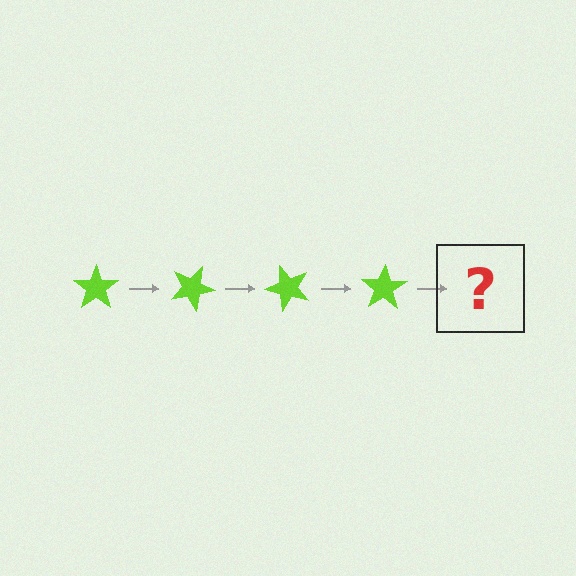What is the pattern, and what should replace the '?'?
The pattern is that the star rotates 25 degrees each step. The '?' should be a lime star rotated 100 degrees.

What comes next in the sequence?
The next element should be a lime star rotated 100 degrees.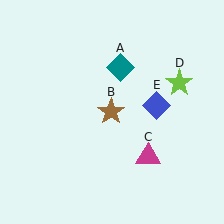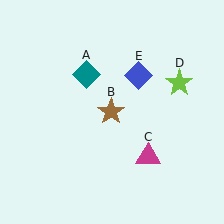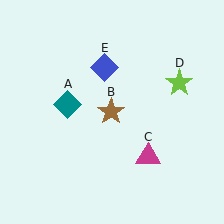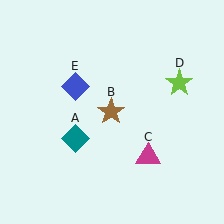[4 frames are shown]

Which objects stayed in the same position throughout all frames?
Brown star (object B) and magenta triangle (object C) and lime star (object D) remained stationary.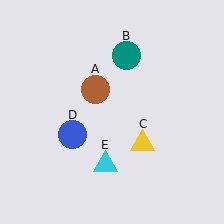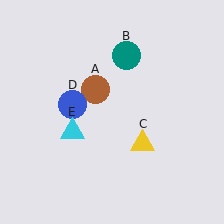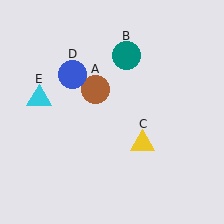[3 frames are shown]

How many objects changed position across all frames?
2 objects changed position: blue circle (object D), cyan triangle (object E).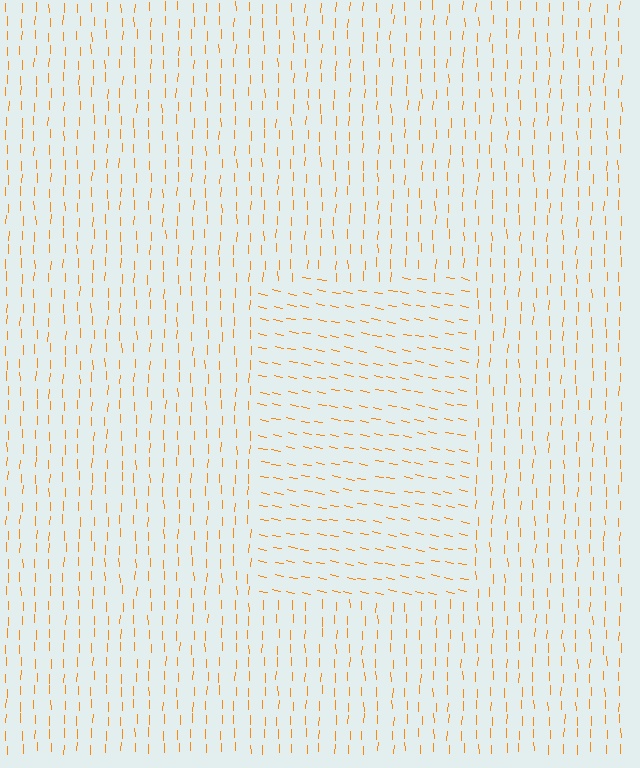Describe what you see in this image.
The image is filled with small orange line segments. A rectangle region in the image has lines oriented differently from the surrounding lines, creating a visible texture boundary.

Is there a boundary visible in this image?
Yes, there is a texture boundary formed by a change in line orientation.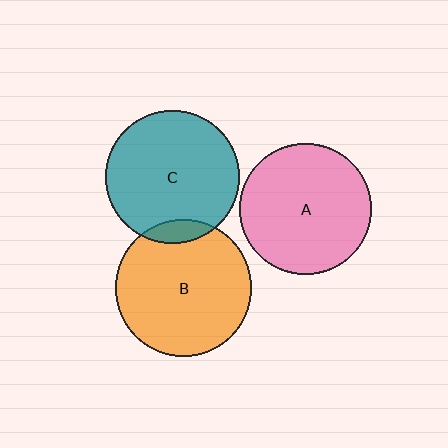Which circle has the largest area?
Circle B (orange).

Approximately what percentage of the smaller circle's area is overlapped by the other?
Approximately 10%.